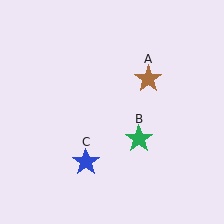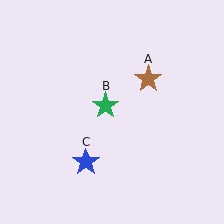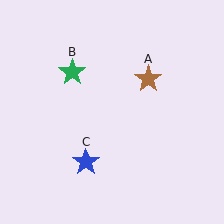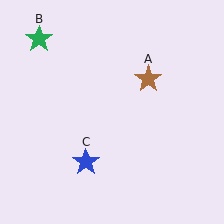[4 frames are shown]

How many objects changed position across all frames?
1 object changed position: green star (object B).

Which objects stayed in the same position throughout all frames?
Brown star (object A) and blue star (object C) remained stationary.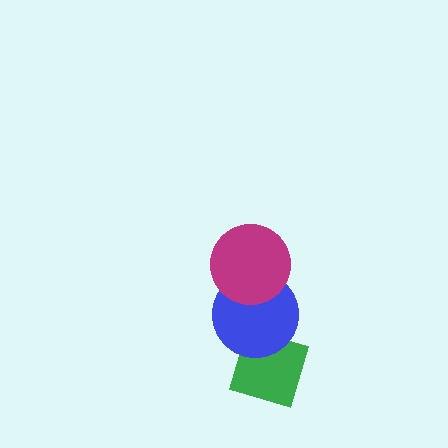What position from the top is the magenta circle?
The magenta circle is 1st from the top.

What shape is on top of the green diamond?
The blue circle is on top of the green diamond.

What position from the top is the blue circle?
The blue circle is 2nd from the top.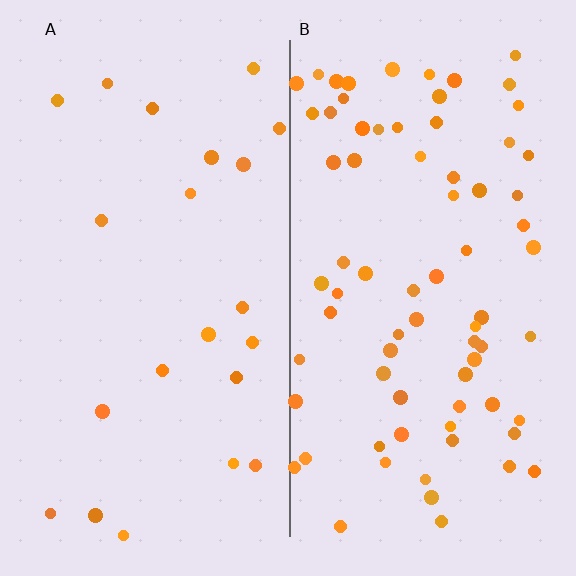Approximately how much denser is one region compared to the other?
Approximately 3.4× — region B over region A.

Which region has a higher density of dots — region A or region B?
B (the right).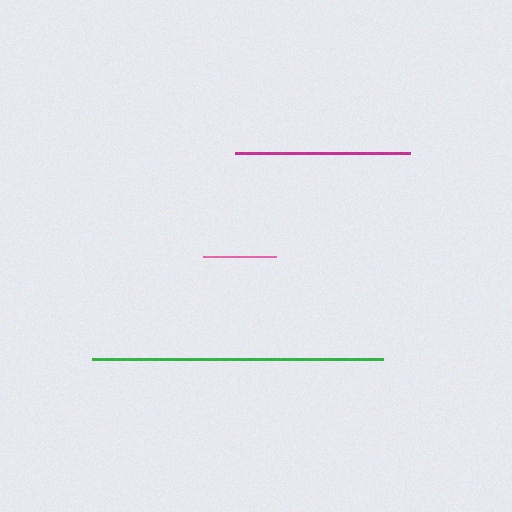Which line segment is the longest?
The green line is the longest at approximately 290 pixels.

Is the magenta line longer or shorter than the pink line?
The magenta line is longer than the pink line.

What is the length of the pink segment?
The pink segment is approximately 73 pixels long.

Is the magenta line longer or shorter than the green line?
The green line is longer than the magenta line.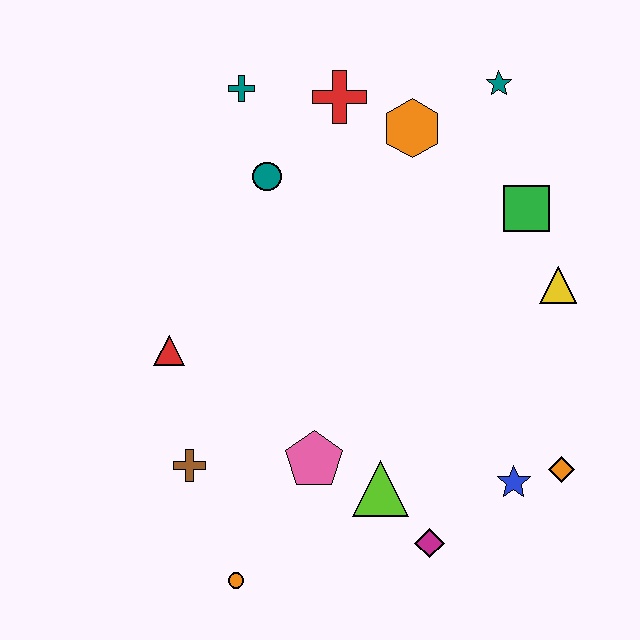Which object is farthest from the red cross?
The orange circle is farthest from the red cross.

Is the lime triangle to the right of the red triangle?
Yes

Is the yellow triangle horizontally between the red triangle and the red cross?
No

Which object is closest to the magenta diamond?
The lime triangle is closest to the magenta diamond.